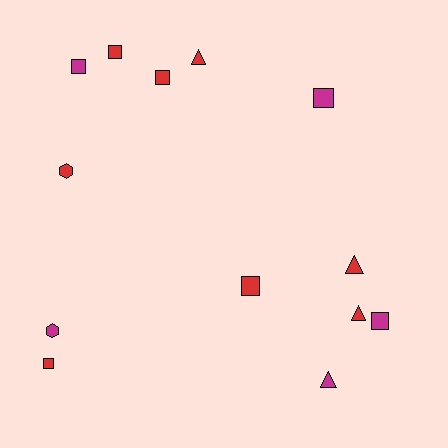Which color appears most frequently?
Red, with 8 objects.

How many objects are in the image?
There are 13 objects.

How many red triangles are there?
There are 3 red triangles.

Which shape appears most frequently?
Square, with 7 objects.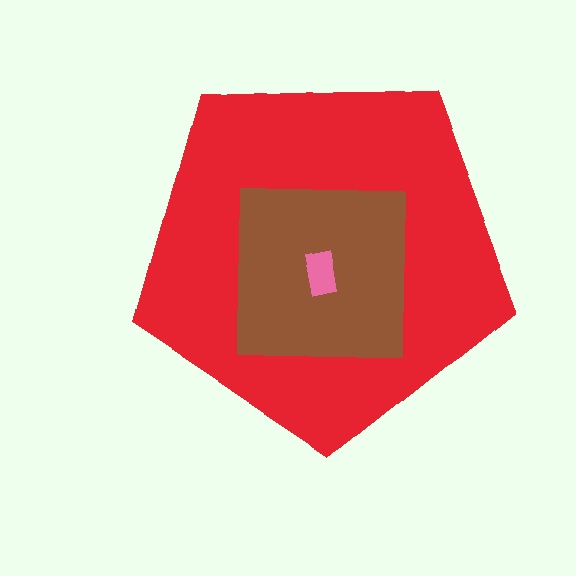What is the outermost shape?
The red pentagon.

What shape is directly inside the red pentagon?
The brown square.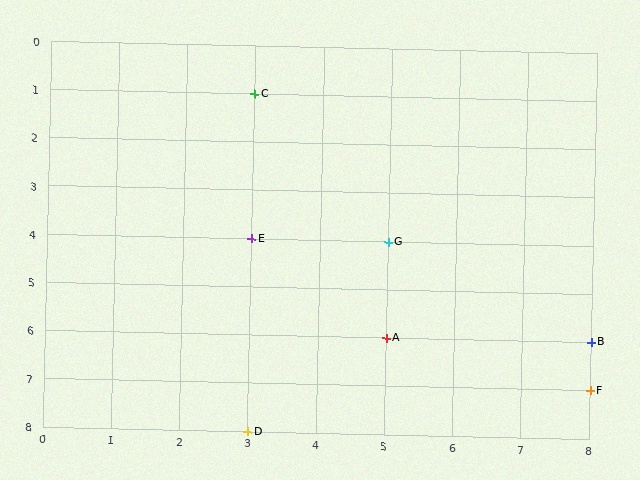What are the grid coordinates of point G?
Point G is at grid coordinates (5, 4).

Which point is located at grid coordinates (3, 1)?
Point C is at (3, 1).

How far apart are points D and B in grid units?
Points D and B are 5 columns and 2 rows apart (about 5.4 grid units diagonally).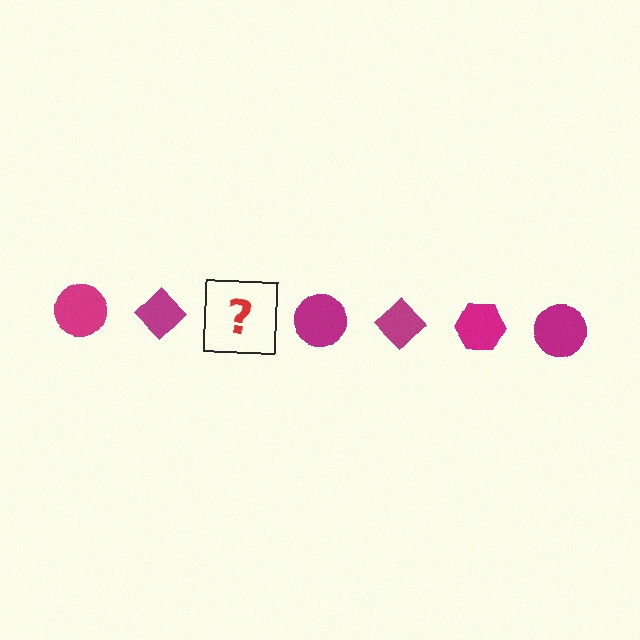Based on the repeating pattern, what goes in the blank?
The blank should be a magenta hexagon.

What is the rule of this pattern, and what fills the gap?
The rule is that the pattern cycles through circle, diamond, hexagon shapes in magenta. The gap should be filled with a magenta hexagon.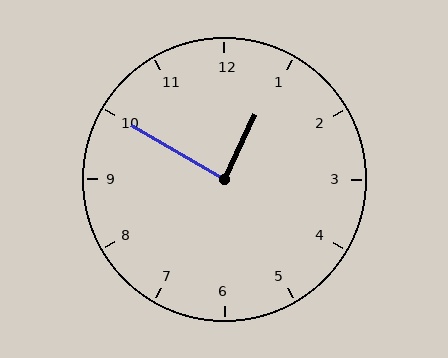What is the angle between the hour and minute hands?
Approximately 85 degrees.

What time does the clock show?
12:50.